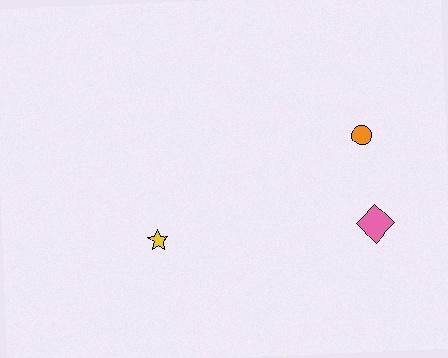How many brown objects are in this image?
There are no brown objects.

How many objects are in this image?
There are 3 objects.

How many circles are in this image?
There is 1 circle.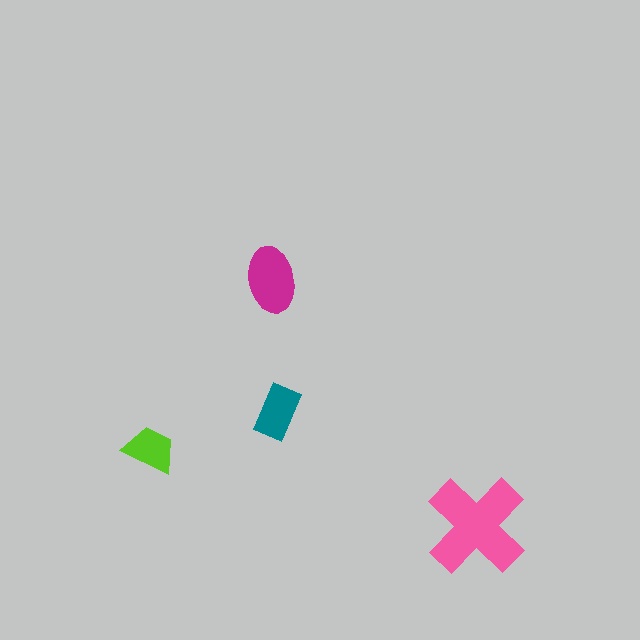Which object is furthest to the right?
The pink cross is rightmost.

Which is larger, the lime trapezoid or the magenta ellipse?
The magenta ellipse.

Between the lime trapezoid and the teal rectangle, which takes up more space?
The teal rectangle.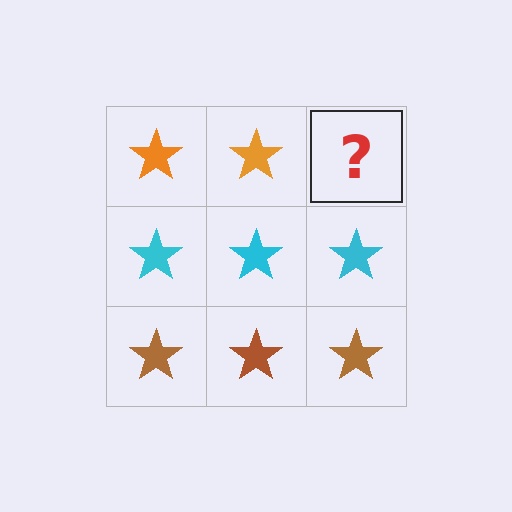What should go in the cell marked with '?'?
The missing cell should contain an orange star.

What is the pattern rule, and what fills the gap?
The rule is that each row has a consistent color. The gap should be filled with an orange star.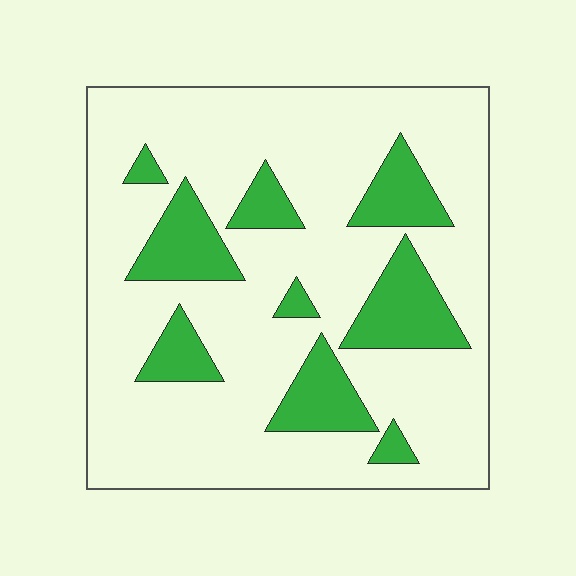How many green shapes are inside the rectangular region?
9.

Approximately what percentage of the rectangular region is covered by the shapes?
Approximately 20%.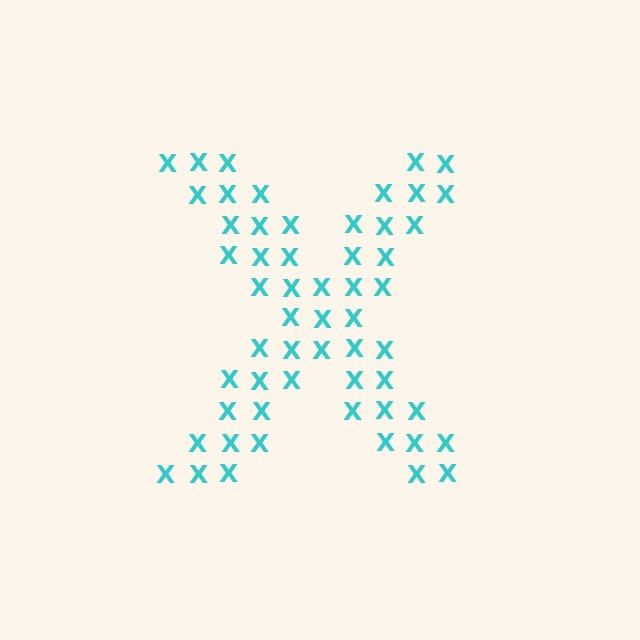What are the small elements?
The small elements are letter X's.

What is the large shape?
The large shape is the letter X.